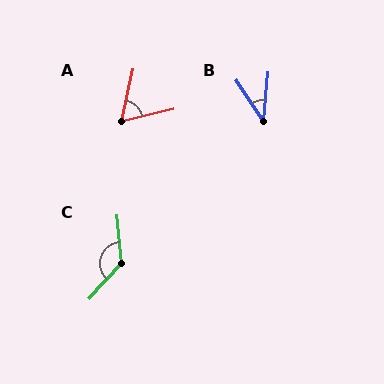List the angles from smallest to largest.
B (38°), A (65°), C (132°).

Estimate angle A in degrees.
Approximately 65 degrees.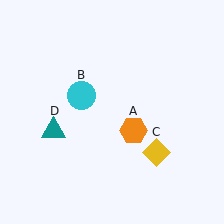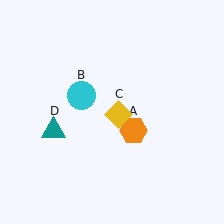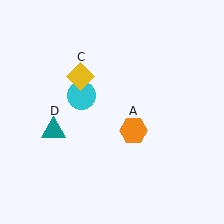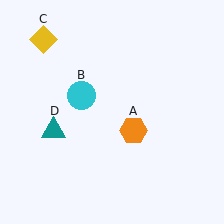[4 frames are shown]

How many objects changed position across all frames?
1 object changed position: yellow diamond (object C).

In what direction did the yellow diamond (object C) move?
The yellow diamond (object C) moved up and to the left.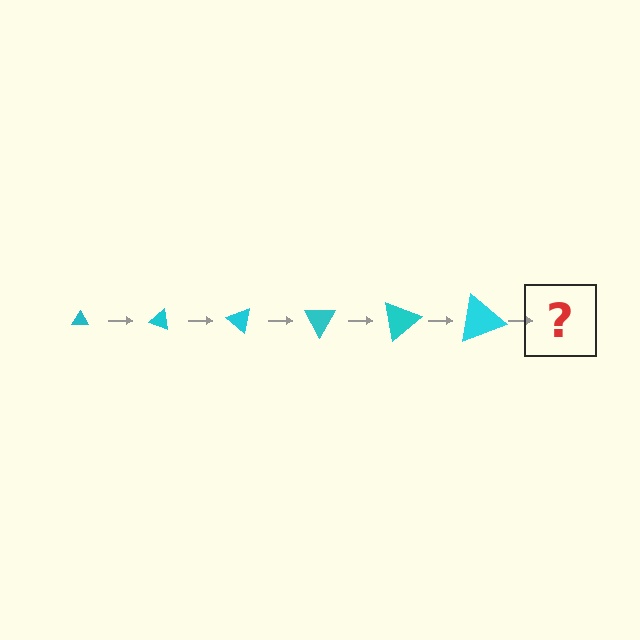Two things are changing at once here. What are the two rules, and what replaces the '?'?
The two rules are that the triangle grows larger each step and it rotates 20 degrees each step. The '?' should be a triangle, larger than the previous one and rotated 120 degrees from the start.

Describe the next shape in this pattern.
It should be a triangle, larger than the previous one and rotated 120 degrees from the start.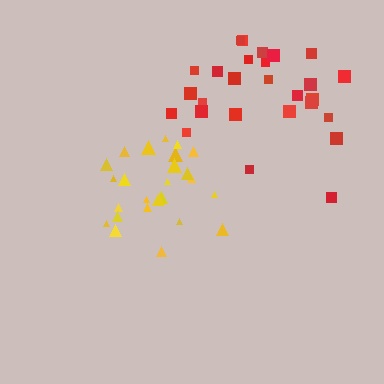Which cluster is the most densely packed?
Yellow.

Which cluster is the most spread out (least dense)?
Red.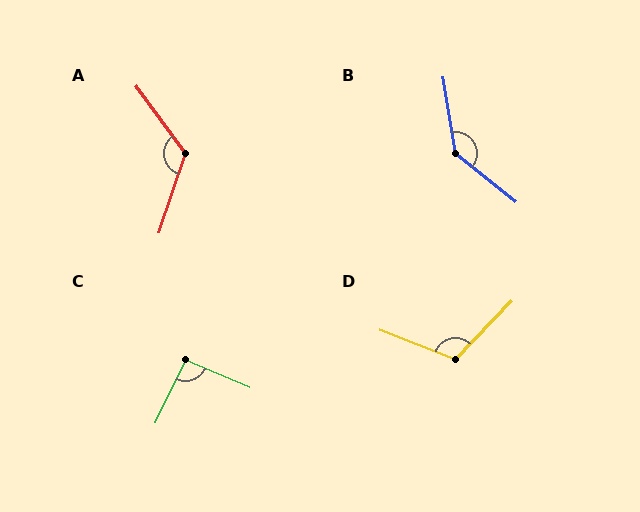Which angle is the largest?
B, at approximately 138 degrees.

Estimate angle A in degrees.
Approximately 125 degrees.